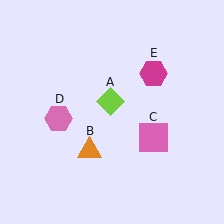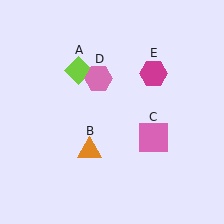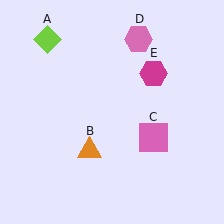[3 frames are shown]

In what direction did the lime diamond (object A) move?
The lime diamond (object A) moved up and to the left.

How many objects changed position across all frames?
2 objects changed position: lime diamond (object A), pink hexagon (object D).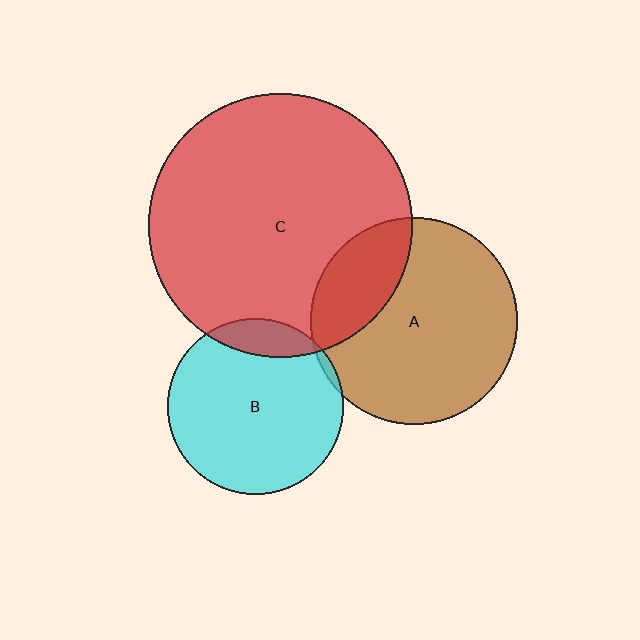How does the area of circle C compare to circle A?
Approximately 1.6 times.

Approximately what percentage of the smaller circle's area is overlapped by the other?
Approximately 5%.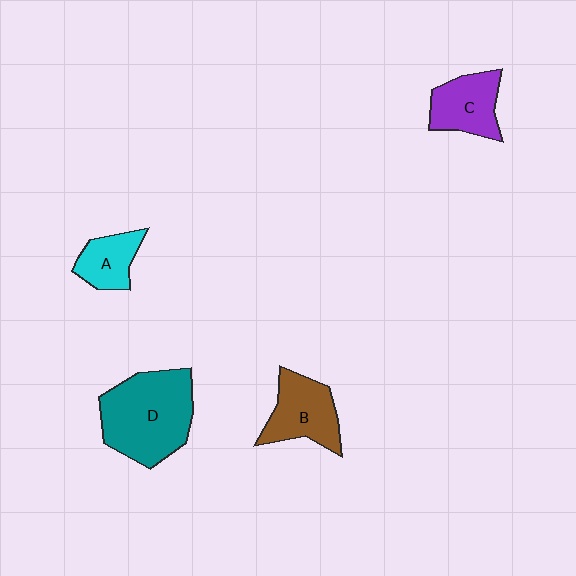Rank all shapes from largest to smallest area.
From largest to smallest: D (teal), B (brown), C (purple), A (cyan).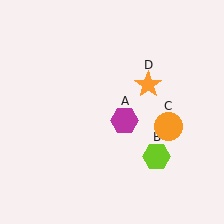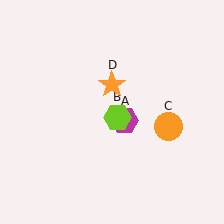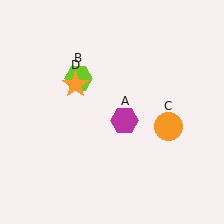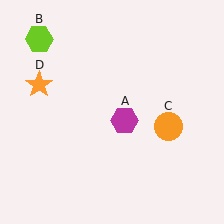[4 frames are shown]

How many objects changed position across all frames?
2 objects changed position: lime hexagon (object B), orange star (object D).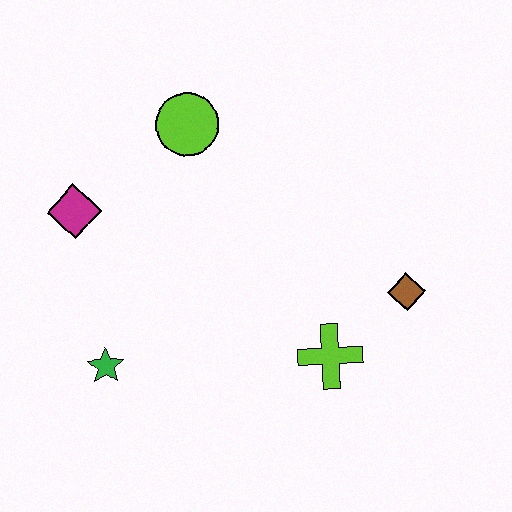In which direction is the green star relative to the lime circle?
The green star is below the lime circle.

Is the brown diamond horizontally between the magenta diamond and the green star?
No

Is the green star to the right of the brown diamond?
No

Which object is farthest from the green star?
The brown diamond is farthest from the green star.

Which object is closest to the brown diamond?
The lime cross is closest to the brown diamond.